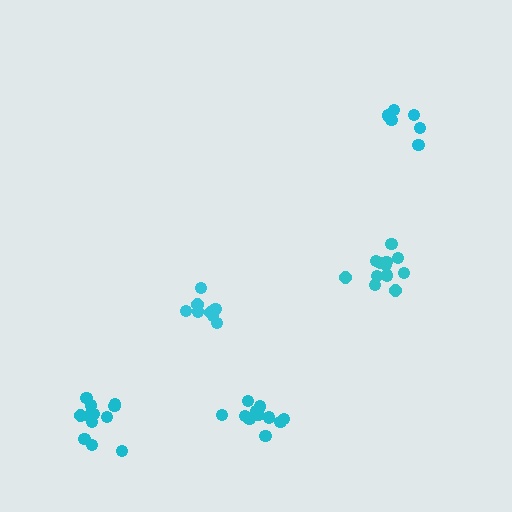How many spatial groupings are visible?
There are 5 spatial groupings.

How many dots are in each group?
Group 1: 12 dots, Group 2: 8 dots, Group 3: 6 dots, Group 4: 12 dots, Group 5: 11 dots (49 total).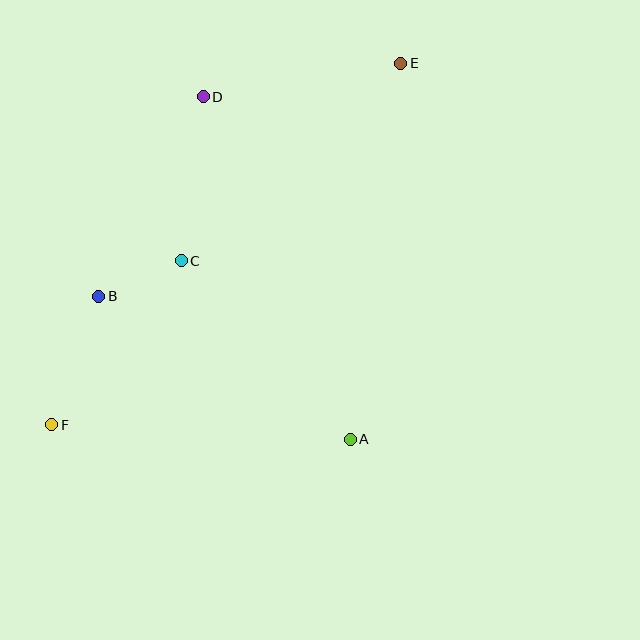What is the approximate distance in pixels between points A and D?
The distance between A and D is approximately 372 pixels.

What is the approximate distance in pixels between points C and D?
The distance between C and D is approximately 165 pixels.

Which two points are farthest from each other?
Points E and F are farthest from each other.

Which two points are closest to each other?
Points B and C are closest to each other.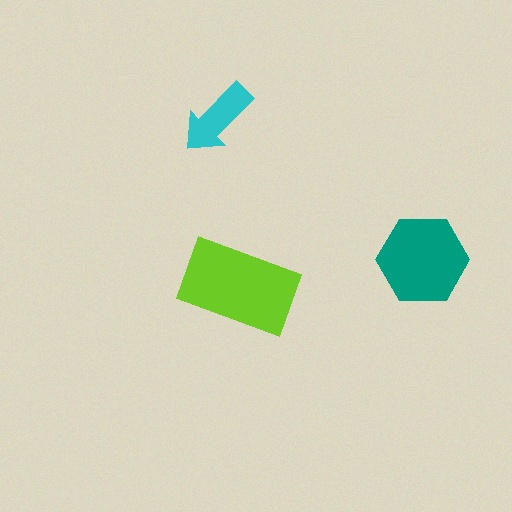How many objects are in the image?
There are 3 objects in the image.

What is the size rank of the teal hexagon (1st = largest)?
2nd.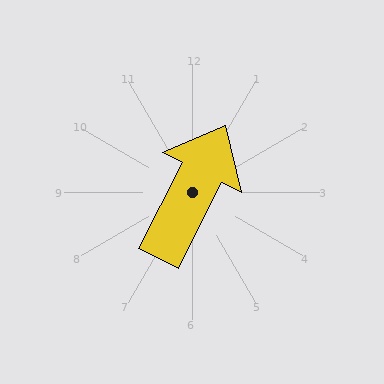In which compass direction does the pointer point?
Northeast.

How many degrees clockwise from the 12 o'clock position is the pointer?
Approximately 27 degrees.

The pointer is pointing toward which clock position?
Roughly 1 o'clock.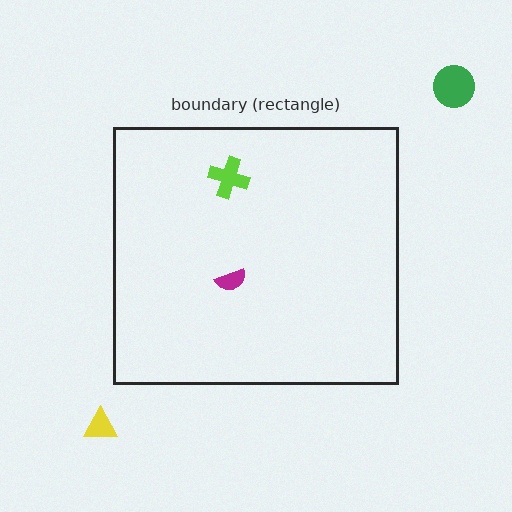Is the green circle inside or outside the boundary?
Outside.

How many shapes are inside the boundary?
2 inside, 2 outside.